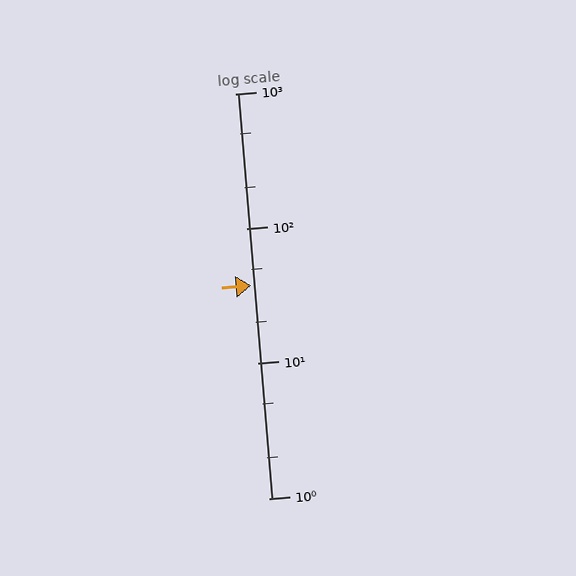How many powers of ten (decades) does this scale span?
The scale spans 3 decades, from 1 to 1000.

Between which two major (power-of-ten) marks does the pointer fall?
The pointer is between 10 and 100.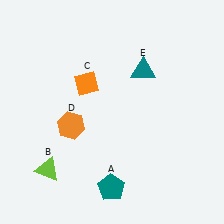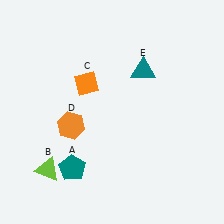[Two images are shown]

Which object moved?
The teal pentagon (A) moved left.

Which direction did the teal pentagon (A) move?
The teal pentagon (A) moved left.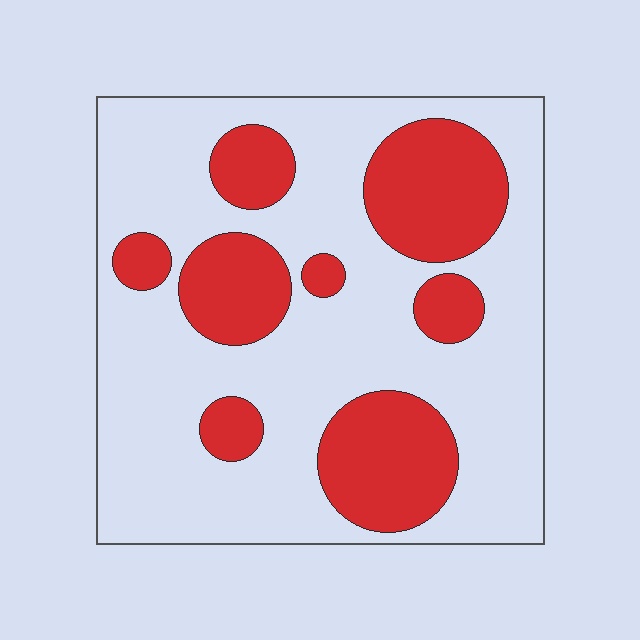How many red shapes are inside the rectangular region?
8.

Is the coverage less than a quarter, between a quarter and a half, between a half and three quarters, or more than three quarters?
Between a quarter and a half.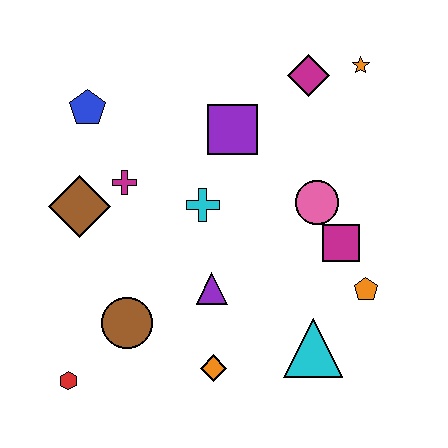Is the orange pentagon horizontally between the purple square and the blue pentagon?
No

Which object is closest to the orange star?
The magenta diamond is closest to the orange star.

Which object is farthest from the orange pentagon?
The blue pentagon is farthest from the orange pentagon.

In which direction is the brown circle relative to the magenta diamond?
The brown circle is below the magenta diamond.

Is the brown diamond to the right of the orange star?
No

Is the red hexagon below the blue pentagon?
Yes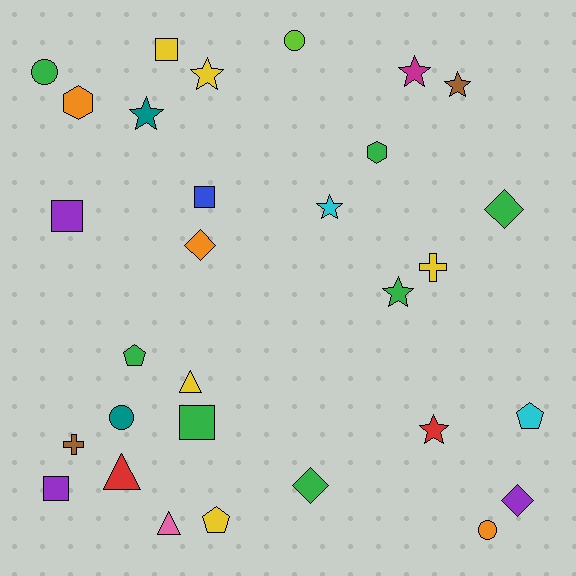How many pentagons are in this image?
There are 3 pentagons.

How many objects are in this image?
There are 30 objects.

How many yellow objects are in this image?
There are 5 yellow objects.